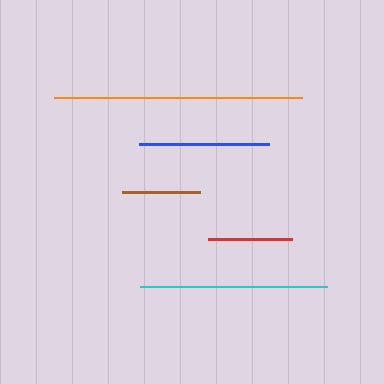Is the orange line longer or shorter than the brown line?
The orange line is longer than the brown line.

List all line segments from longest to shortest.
From longest to shortest: orange, cyan, blue, red, brown.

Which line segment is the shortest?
The brown line is the shortest at approximately 78 pixels.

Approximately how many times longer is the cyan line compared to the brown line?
The cyan line is approximately 2.4 times the length of the brown line.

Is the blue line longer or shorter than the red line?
The blue line is longer than the red line.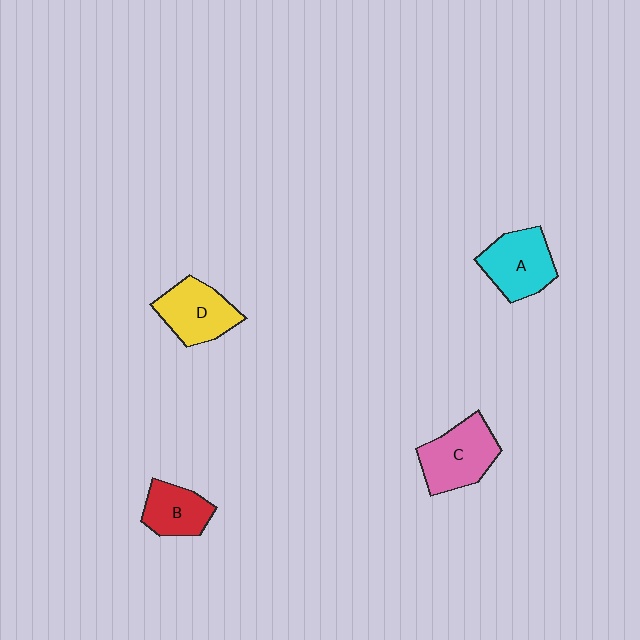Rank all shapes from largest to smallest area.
From largest to smallest: C (pink), A (cyan), D (yellow), B (red).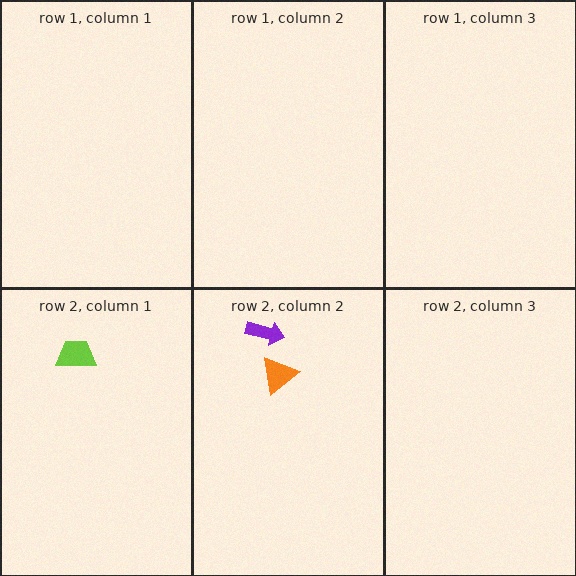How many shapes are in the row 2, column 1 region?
1.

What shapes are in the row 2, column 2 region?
The purple arrow, the orange triangle.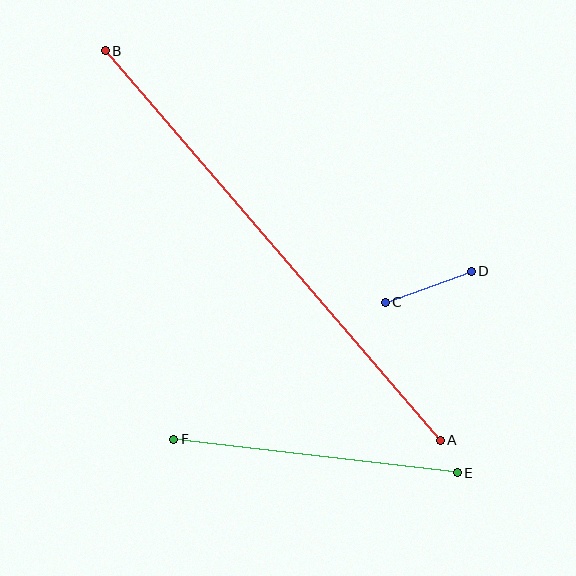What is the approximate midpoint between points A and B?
The midpoint is at approximately (273, 245) pixels.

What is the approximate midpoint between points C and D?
The midpoint is at approximately (428, 287) pixels.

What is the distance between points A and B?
The distance is approximately 514 pixels.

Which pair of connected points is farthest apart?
Points A and B are farthest apart.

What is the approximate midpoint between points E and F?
The midpoint is at approximately (316, 456) pixels.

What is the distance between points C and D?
The distance is approximately 92 pixels.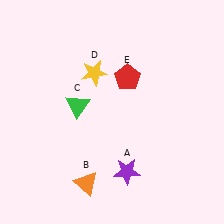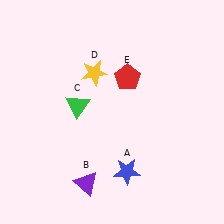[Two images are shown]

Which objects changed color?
A changed from purple to blue. B changed from orange to purple.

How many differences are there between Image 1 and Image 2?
There are 2 differences between the two images.